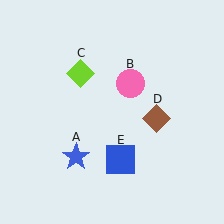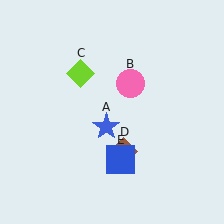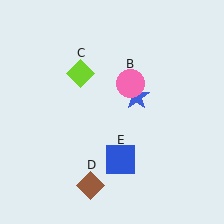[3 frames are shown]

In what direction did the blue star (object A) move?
The blue star (object A) moved up and to the right.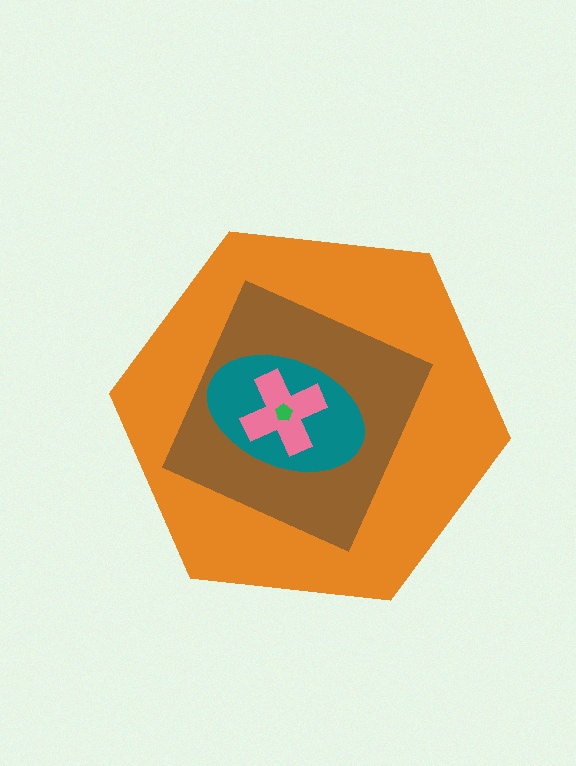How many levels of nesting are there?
5.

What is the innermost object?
The green pentagon.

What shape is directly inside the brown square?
The teal ellipse.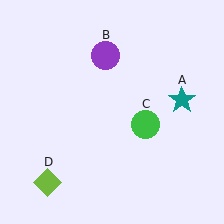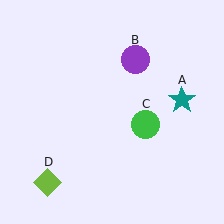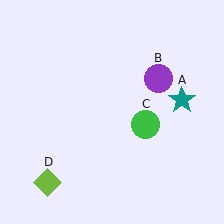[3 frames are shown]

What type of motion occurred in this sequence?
The purple circle (object B) rotated clockwise around the center of the scene.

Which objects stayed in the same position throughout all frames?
Teal star (object A) and green circle (object C) and lime diamond (object D) remained stationary.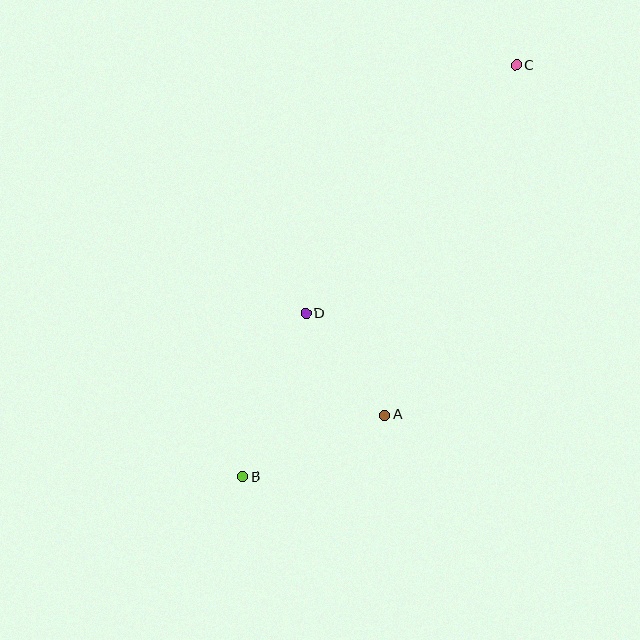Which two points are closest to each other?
Points A and D are closest to each other.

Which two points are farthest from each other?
Points B and C are farthest from each other.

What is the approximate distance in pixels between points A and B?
The distance between A and B is approximately 155 pixels.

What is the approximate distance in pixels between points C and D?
The distance between C and D is approximately 326 pixels.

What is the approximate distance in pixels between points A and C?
The distance between A and C is approximately 374 pixels.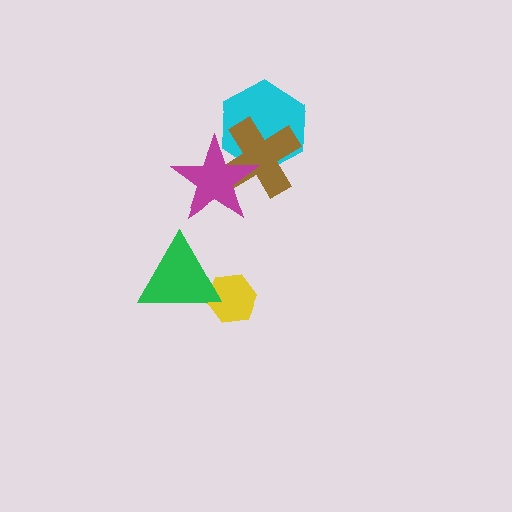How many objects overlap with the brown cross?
2 objects overlap with the brown cross.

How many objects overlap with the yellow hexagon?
1 object overlaps with the yellow hexagon.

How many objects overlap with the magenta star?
2 objects overlap with the magenta star.